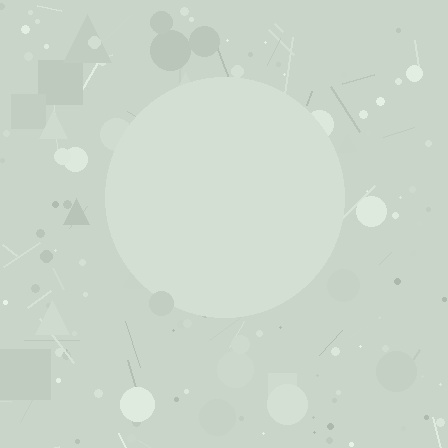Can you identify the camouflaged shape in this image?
The camouflaged shape is a circle.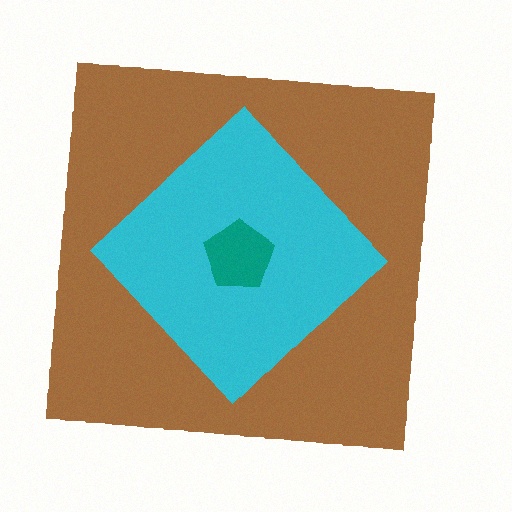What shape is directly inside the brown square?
The cyan diamond.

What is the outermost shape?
The brown square.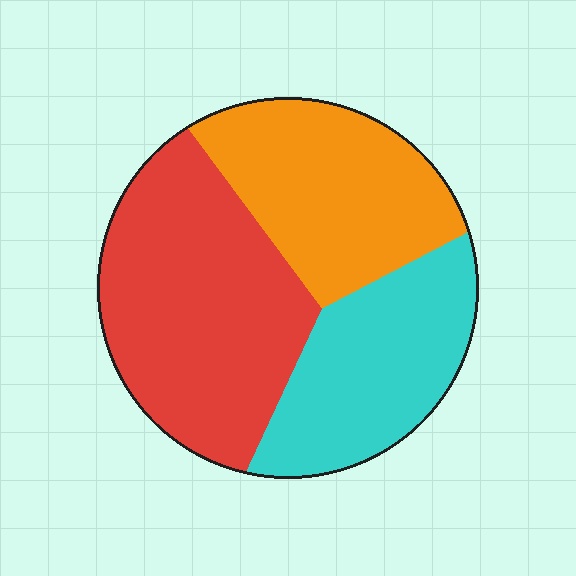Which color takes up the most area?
Red, at roughly 40%.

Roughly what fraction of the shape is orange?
Orange takes up between a sixth and a third of the shape.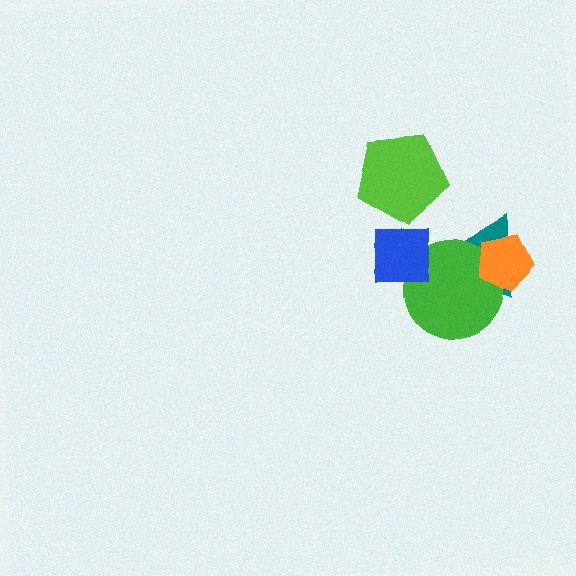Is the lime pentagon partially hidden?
No, no other shape covers it.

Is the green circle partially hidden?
Yes, it is partially covered by another shape.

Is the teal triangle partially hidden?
Yes, it is partially covered by another shape.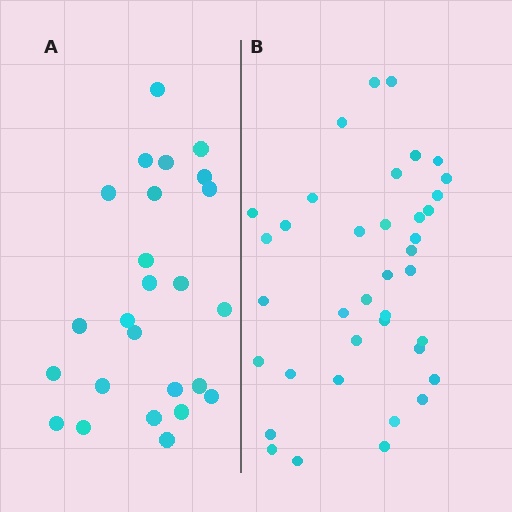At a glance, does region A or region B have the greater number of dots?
Region B (the right region) has more dots.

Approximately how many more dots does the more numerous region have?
Region B has approximately 15 more dots than region A.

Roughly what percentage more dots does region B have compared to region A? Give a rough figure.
About 50% more.